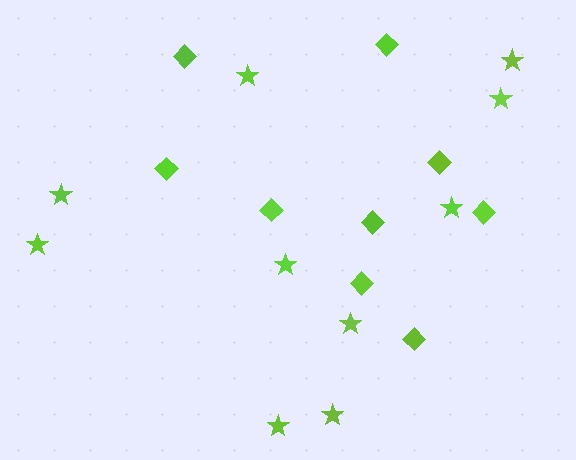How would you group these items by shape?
There are 2 groups: one group of diamonds (9) and one group of stars (10).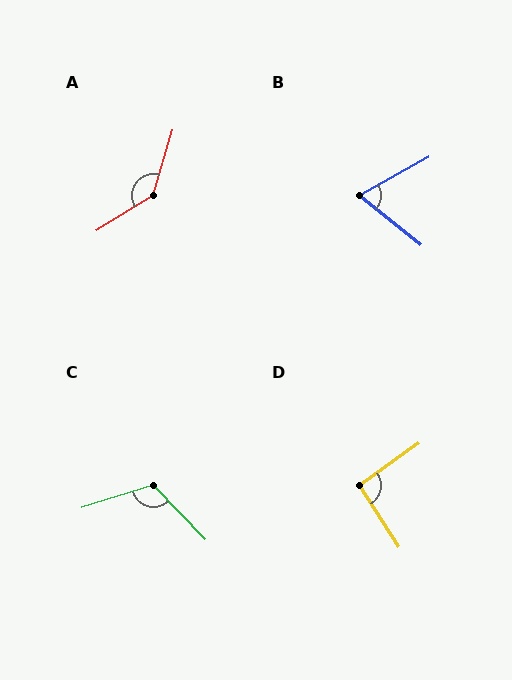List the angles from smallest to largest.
B (68°), D (93°), C (117°), A (138°).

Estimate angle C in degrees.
Approximately 117 degrees.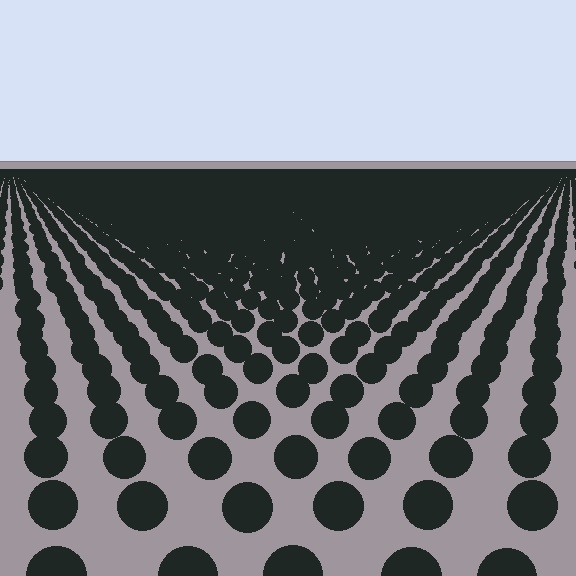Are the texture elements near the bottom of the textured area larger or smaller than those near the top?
Larger. Near the bottom, elements are closer to the viewer and appear at a bigger on-screen size.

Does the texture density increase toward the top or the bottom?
Density increases toward the top.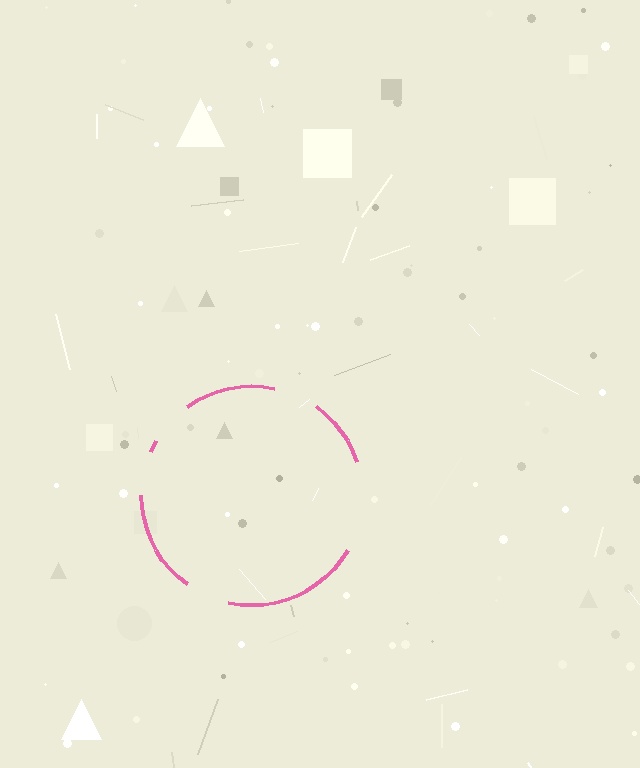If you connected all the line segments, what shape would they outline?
They would outline a circle.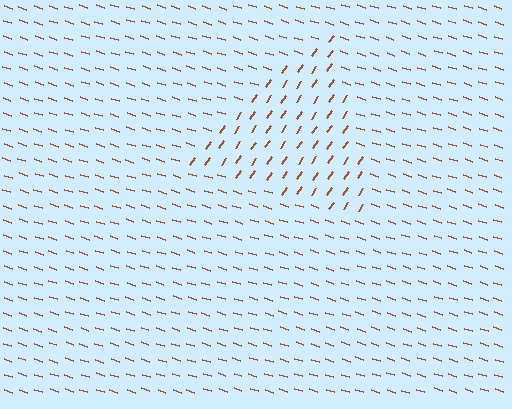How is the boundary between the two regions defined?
The boundary is defined purely by a change in line orientation (approximately 73 degrees difference). All lines are the same color and thickness.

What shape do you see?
I see a triangle.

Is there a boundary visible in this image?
Yes, there is a texture boundary formed by a change in line orientation.